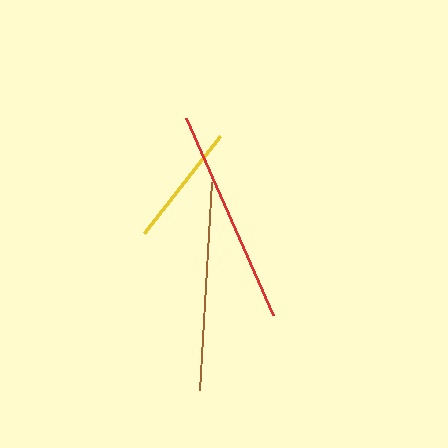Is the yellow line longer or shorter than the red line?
The red line is longer than the yellow line.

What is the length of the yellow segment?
The yellow segment is approximately 124 pixels long.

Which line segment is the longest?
The red line is the longest at approximately 216 pixels.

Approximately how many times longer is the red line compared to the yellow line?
The red line is approximately 1.7 times the length of the yellow line.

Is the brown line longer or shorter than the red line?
The red line is longer than the brown line.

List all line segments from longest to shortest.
From longest to shortest: red, brown, yellow.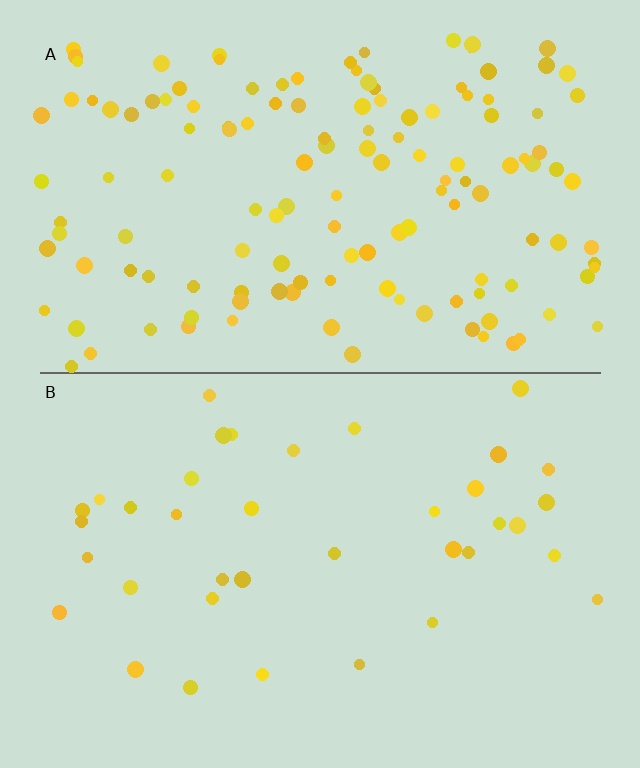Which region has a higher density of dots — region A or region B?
A (the top).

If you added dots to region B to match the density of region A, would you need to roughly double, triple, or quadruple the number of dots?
Approximately quadruple.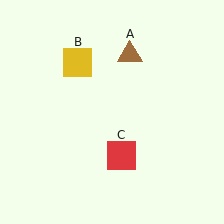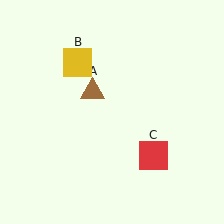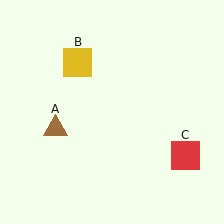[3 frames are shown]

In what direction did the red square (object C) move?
The red square (object C) moved right.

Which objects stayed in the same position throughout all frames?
Yellow square (object B) remained stationary.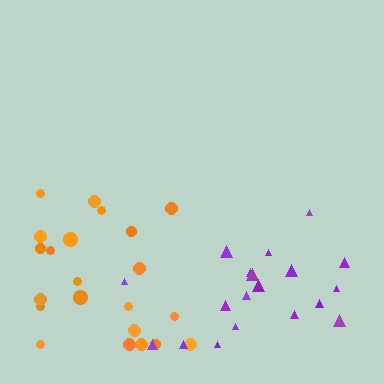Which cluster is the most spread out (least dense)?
Purple.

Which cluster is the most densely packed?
Orange.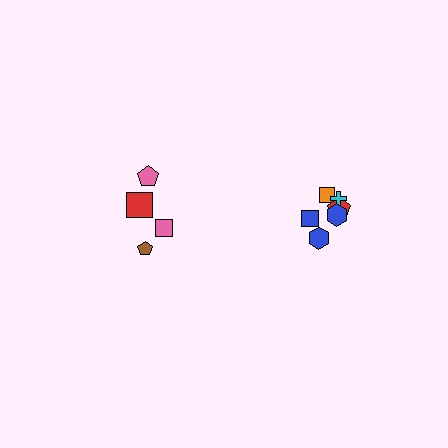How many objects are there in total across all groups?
There are 10 objects.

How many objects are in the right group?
There are 6 objects.